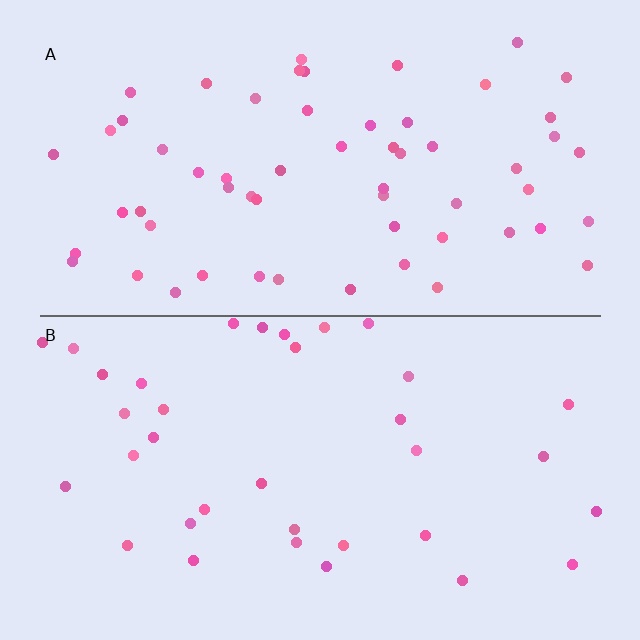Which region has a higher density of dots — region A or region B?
A (the top).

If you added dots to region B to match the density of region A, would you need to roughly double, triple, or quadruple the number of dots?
Approximately double.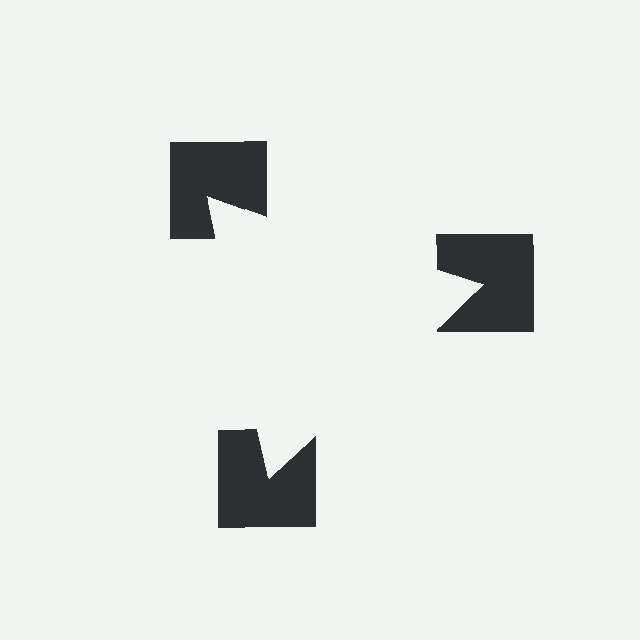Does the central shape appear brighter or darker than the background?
It typically appears slightly brighter than the background, even though no actual brightness change is drawn.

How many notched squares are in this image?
There are 3 — one at each vertex of the illusory triangle.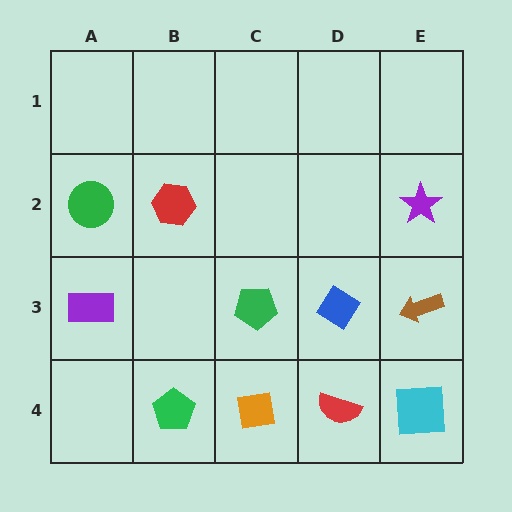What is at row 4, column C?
An orange square.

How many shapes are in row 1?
0 shapes.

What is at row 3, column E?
A brown arrow.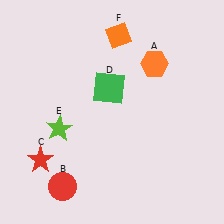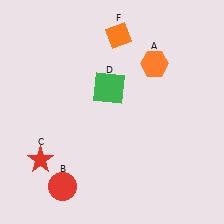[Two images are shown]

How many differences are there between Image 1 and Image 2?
There is 1 difference between the two images.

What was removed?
The lime star (E) was removed in Image 2.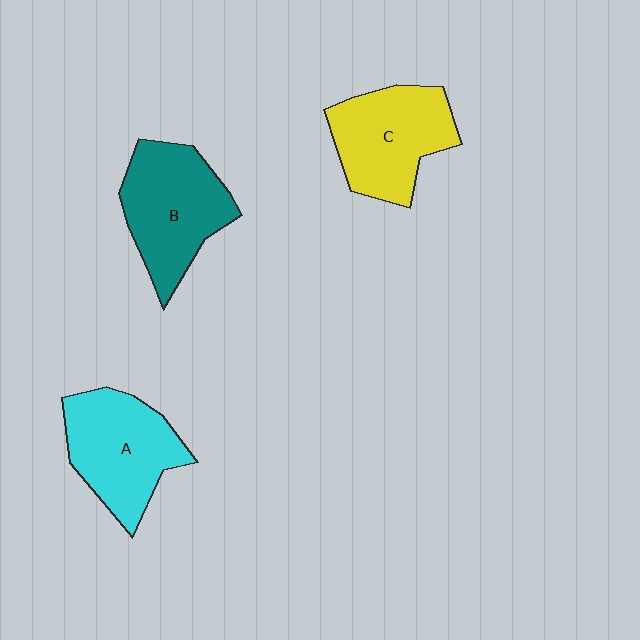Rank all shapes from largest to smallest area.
From largest to smallest: B (teal), A (cyan), C (yellow).